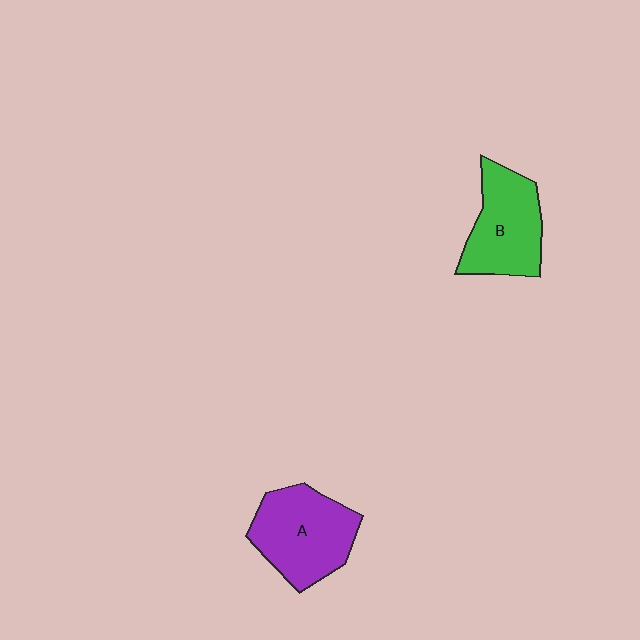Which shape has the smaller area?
Shape B (green).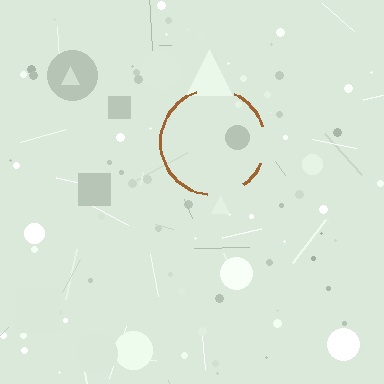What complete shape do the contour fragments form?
The contour fragments form a circle.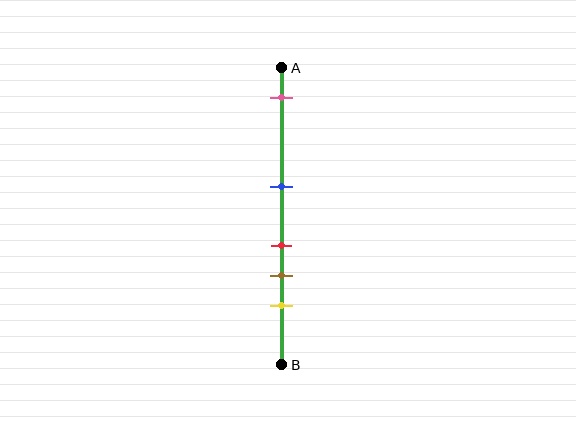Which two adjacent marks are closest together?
The red and brown marks are the closest adjacent pair.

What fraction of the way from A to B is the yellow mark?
The yellow mark is approximately 80% (0.8) of the way from A to B.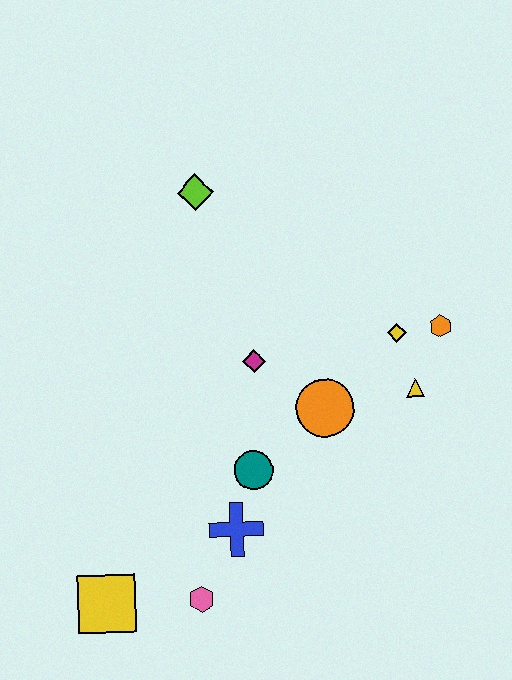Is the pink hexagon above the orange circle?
No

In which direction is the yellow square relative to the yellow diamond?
The yellow square is to the left of the yellow diamond.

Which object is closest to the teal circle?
The blue cross is closest to the teal circle.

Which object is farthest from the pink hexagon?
The lime diamond is farthest from the pink hexagon.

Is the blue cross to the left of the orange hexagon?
Yes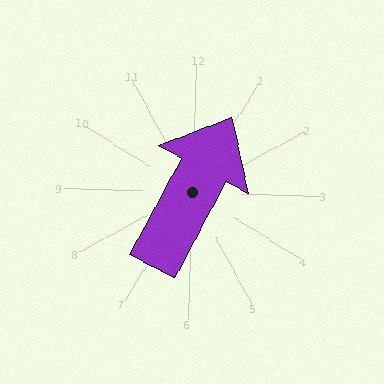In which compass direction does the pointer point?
Northeast.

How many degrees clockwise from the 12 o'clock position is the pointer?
Approximately 26 degrees.